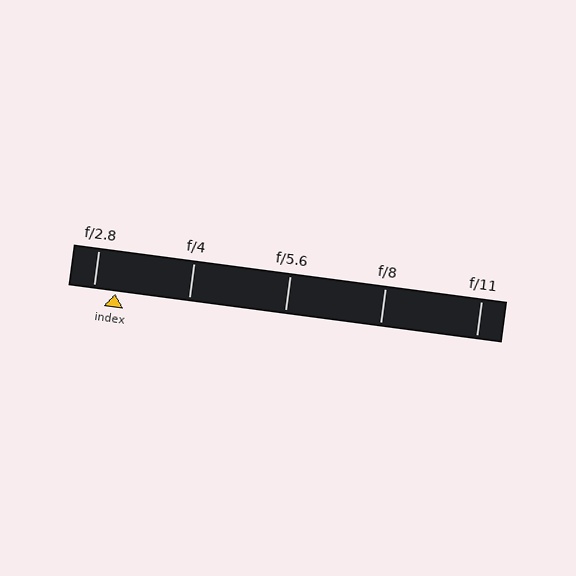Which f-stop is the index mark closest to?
The index mark is closest to f/2.8.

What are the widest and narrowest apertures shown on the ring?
The widest aperture shown is f/2.8 and the narrowest is f/11.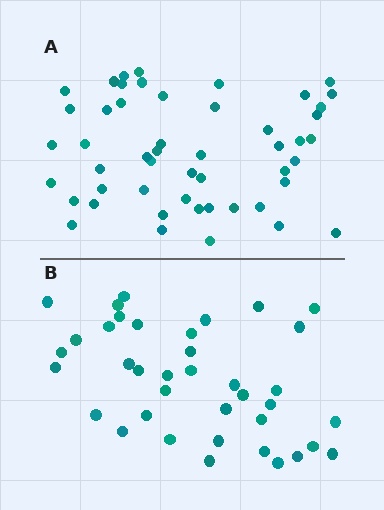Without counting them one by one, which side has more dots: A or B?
Region A (the top region) has more dots.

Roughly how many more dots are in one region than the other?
Region A has roughly 12 or so more dots than region B.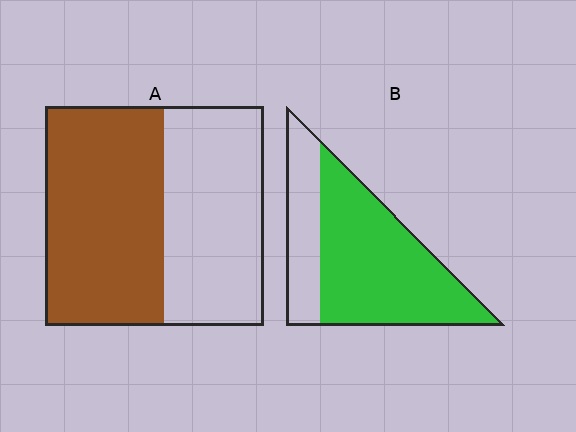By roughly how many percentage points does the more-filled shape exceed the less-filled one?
By roughly 15 percentage points (B over A).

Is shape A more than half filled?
Yes.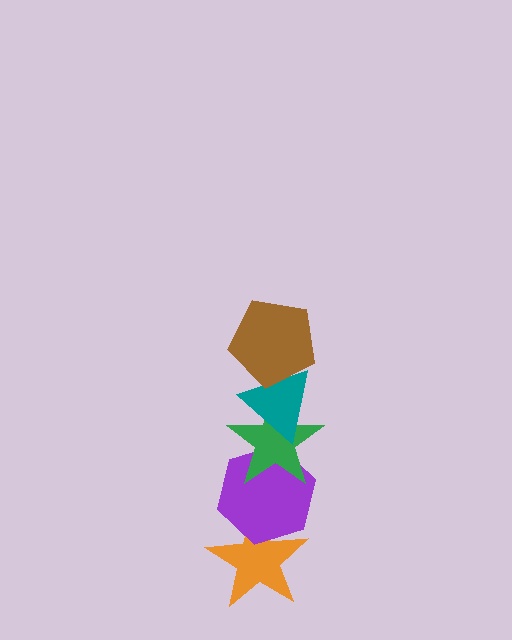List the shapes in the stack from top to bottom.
From top to bottom: the brown pentagon, the teal triangle, the green star, the purple hexagon, the orange star.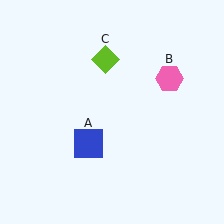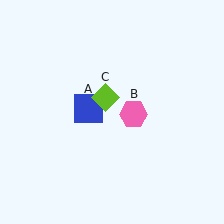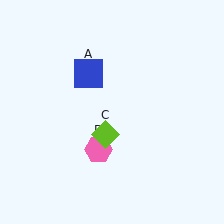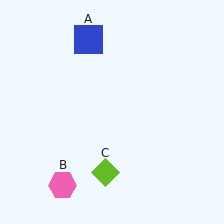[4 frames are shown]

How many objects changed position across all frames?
3 objects changed position: blue square (object A), pink hexagon (object B), lime diamond (object C).